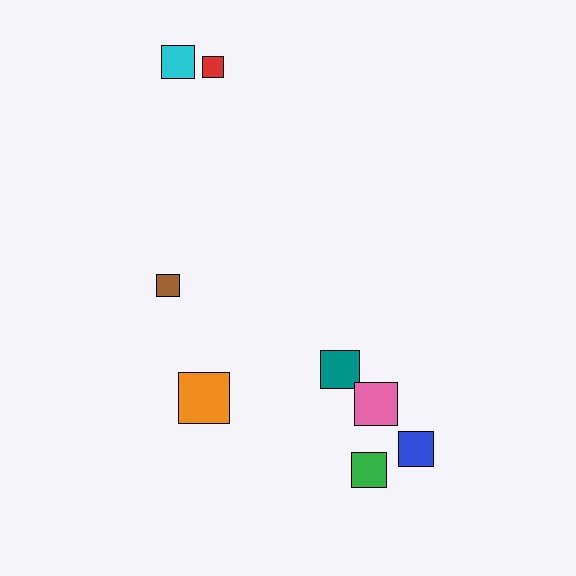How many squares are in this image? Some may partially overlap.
There are 8 squares.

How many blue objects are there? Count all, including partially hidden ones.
There is 1 blue object.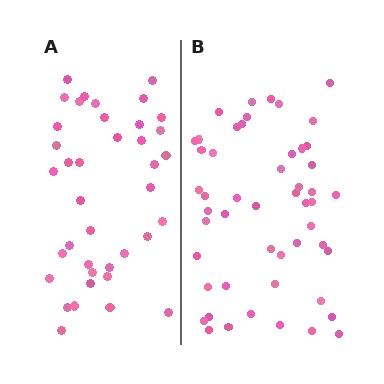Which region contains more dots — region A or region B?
Region B (the right region) has more dots.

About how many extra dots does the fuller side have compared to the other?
Region B has roughly 12 or so more dots than region A.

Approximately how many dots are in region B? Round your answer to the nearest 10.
About 50 dots. (The exact count is 51, which rounds to 50.)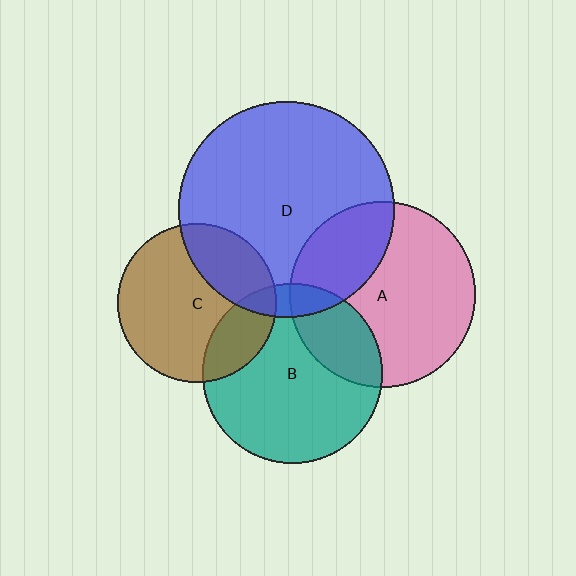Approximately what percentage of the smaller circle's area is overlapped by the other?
Approximately 10%.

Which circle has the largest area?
Circle D (blue).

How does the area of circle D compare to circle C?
Approximately 1.8 times.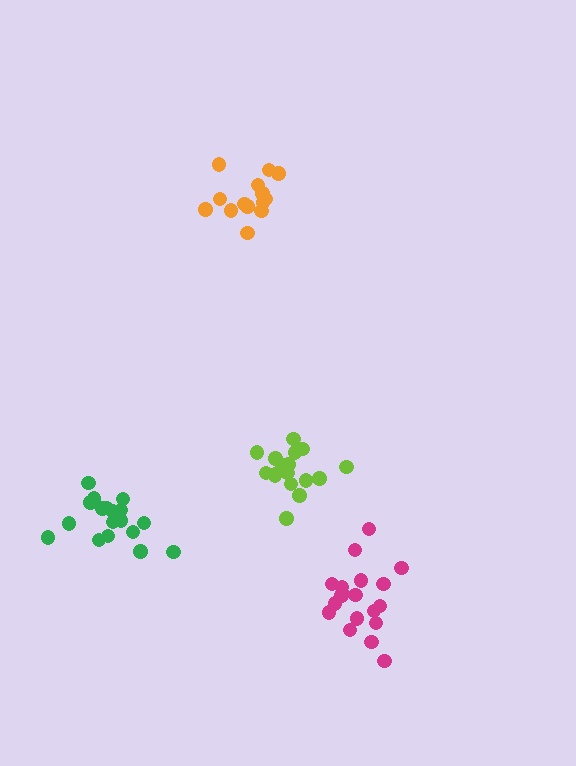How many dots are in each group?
Group 1: 15 dots, Group 2: 18 dots, Group 3: 19 dots, Group 4: 18 dots (70 total).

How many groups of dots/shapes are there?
There are 4 groups.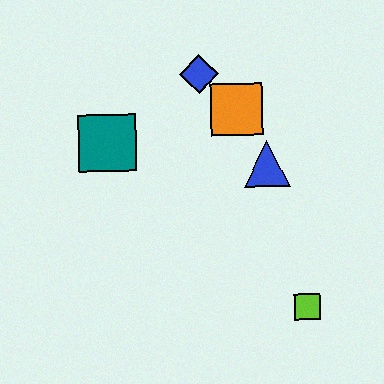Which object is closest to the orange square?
The blue diamond is closest to the orange square.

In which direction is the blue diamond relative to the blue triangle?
The blue diamond is above the blue triangle.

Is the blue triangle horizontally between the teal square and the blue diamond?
No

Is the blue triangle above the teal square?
No